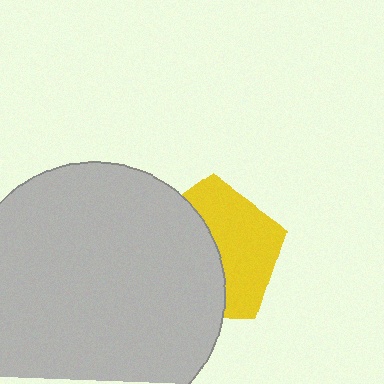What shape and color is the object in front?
The object in front is a light gray circle.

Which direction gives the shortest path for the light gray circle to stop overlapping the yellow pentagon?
Moving left gives the shortest separation.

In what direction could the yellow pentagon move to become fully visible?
The yellow pentagon could move right. That would shift it out from behind the light gray circle entirely.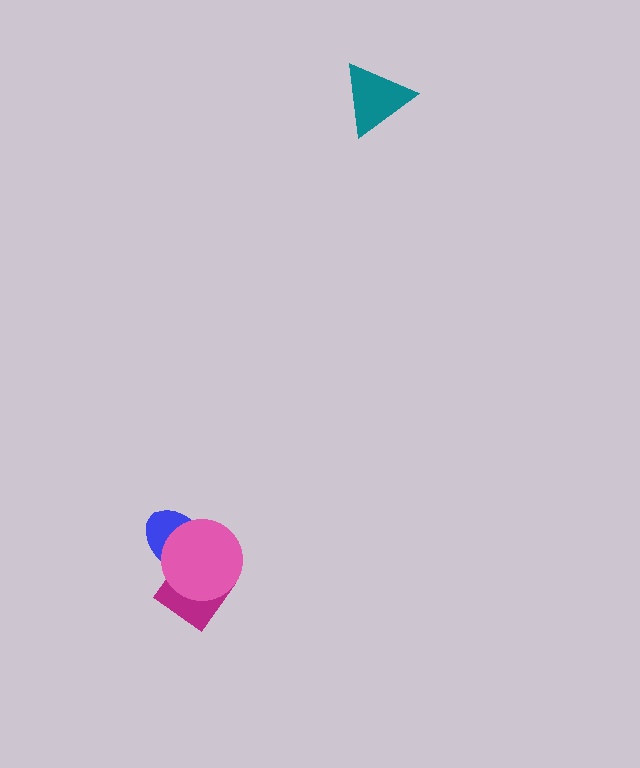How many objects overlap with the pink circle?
2 objects overlap with the pink circle.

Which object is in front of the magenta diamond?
The pink circle is in front of the magenta diamond.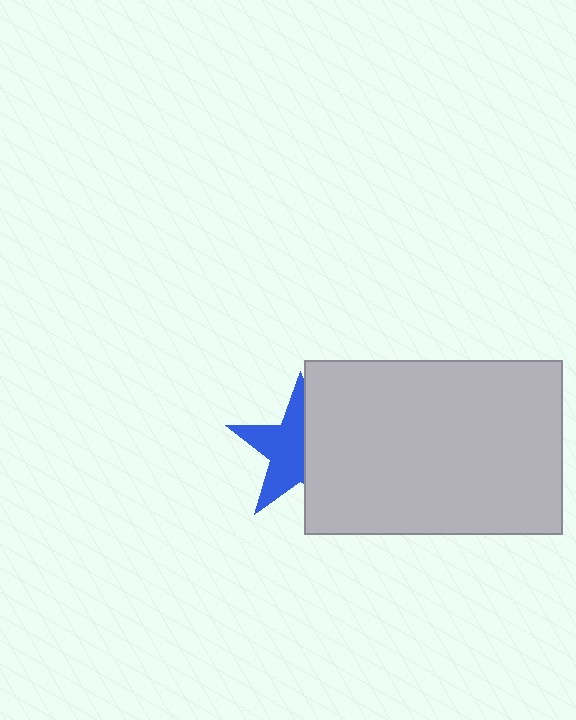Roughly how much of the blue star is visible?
About half of it is visible (roughly 54%).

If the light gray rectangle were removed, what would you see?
You would see the complete blue star.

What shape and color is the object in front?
The object in front is a light gray rectangle.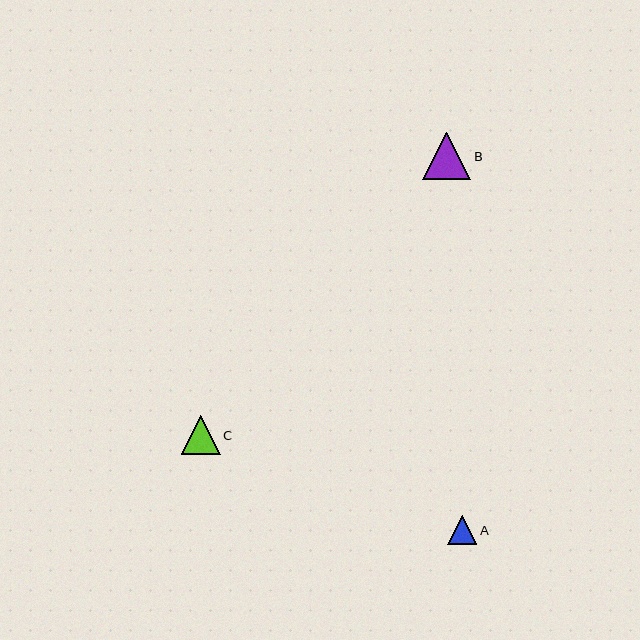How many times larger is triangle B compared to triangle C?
Triangle B is approximately 1.2 times the size of triangle C.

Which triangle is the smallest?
Triangle A is the smallest with a size of approximately 29 pixels.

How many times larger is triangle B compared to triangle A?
Triangle B is approximately 1.6 times the size of triangle A.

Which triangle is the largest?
Triangle B is the largest with a size of approximately 48 pixels.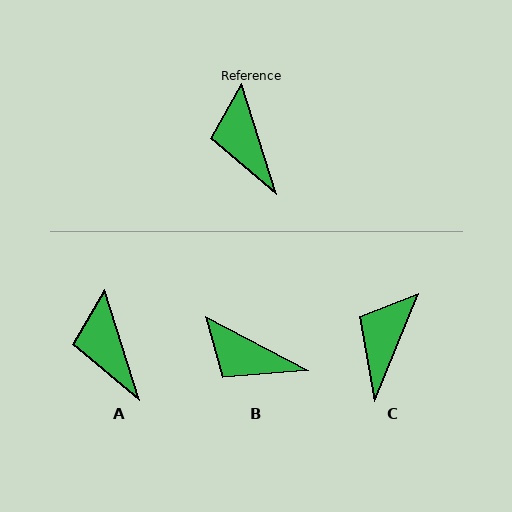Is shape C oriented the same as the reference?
No, it is off by about 39 degrees.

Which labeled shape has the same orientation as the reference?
A.